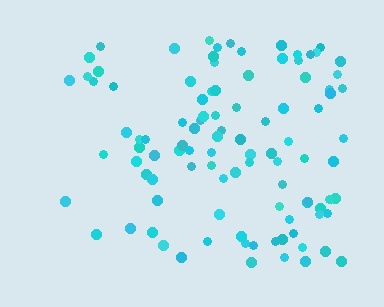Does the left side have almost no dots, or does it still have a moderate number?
Still a moderate number, just noticeably fewer than the right.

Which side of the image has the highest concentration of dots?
The right.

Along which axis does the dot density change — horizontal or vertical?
Horizontal.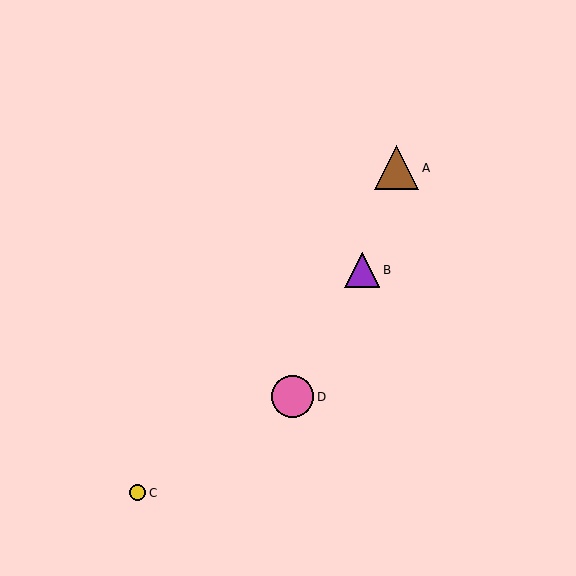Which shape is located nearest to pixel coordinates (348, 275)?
The purple triangle (labeled B) at (362, 270) is nearest to that location.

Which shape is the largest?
The brown triangle (labeled A) is the largest.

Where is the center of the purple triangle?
The center of the purple triangle is at (362, 270).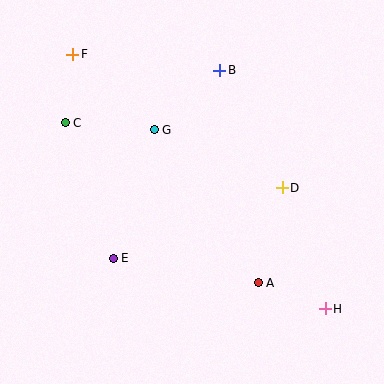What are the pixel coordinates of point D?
Point D is at (282, 188).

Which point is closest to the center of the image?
Point G at (154, 130) is closest to the center.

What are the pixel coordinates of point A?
Point A is at (258, 283).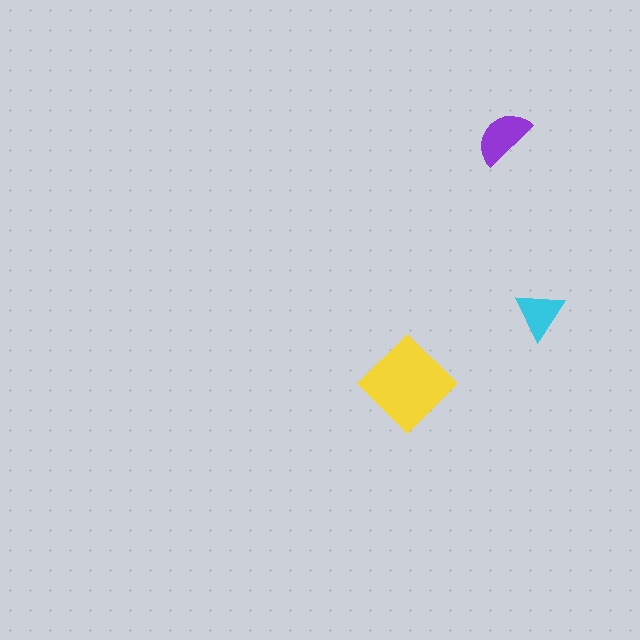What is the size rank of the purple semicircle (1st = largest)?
2nd.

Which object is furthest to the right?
The cyan triangle is rightmost.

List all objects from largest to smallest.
The yellow diamond, the purple semicircle, the cyan triangle.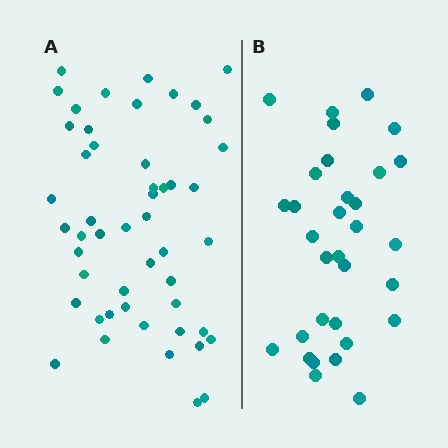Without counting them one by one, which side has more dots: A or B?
Region A (the left region) has more dots.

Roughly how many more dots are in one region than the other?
Region A has approximately 20 more dots than region B.